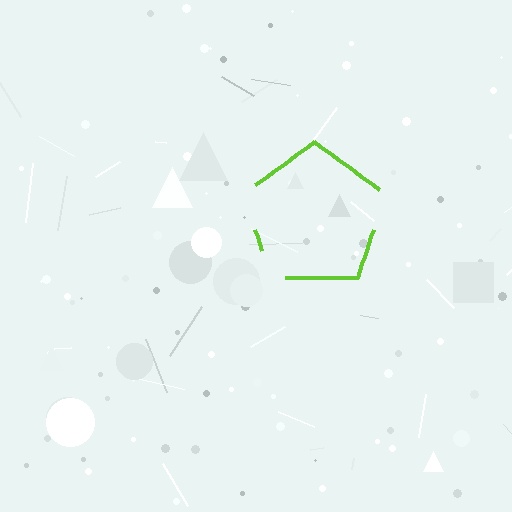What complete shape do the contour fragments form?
The contour fragments form a pentagon.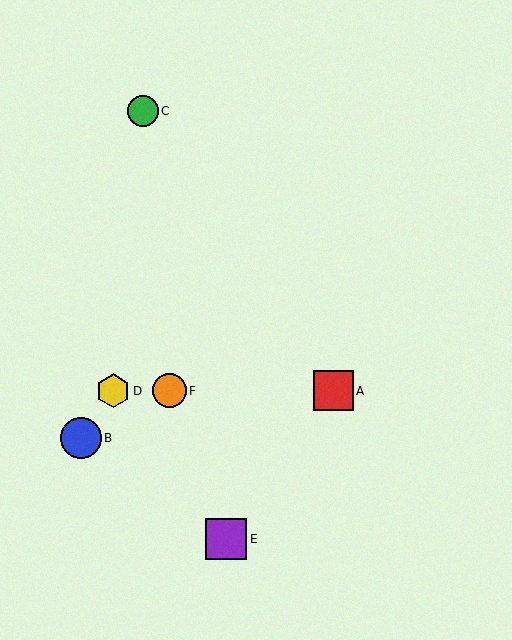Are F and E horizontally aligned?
No, F is at y≈391 and E is at y≈539.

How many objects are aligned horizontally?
3 objects (A, D, F) are aligned horizontally.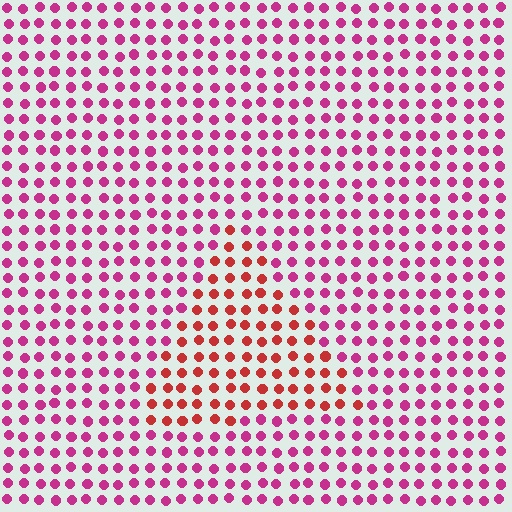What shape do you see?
I see a triangle.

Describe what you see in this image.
The image is filled with small magenta elements in a uniform arrangement. A triangle-shaped region is visible where the elements are tinted to a slightly different hue, forming a subtle color boundary.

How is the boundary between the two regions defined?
The boundary is defined purely by a slight shift in hue (about 37 degrees). Spacing, size, and orientation are identical on both sides.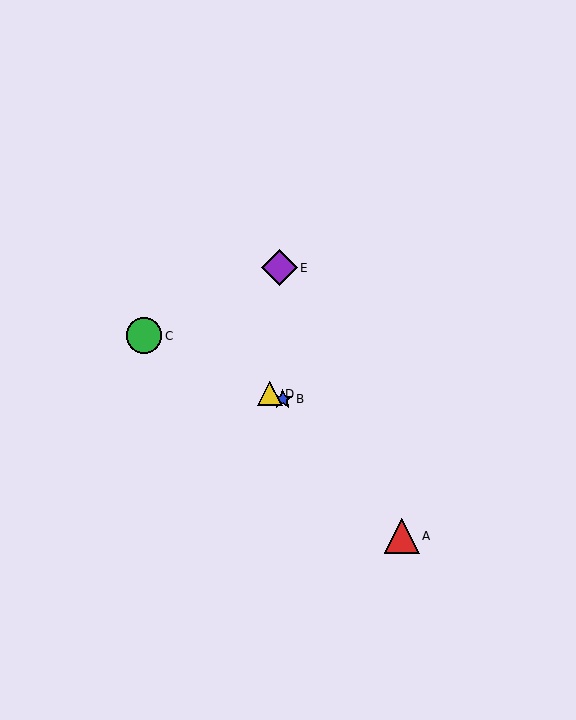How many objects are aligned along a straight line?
3 objects (B, C, D) are aligned along a straight line.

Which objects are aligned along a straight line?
Objects B, C, D are aligned along a straight line.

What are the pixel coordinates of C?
Object C is at (144, 336).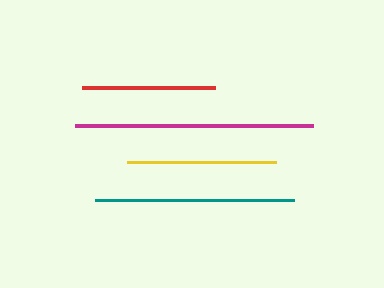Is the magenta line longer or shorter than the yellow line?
The magenta line is longer than the yellow line.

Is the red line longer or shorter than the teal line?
The teal line is longer than the red line.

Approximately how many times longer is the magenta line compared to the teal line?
The magenta line is approximately 1.2 times the length of the teal line.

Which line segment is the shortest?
The red line is the shortest at approximately 134 pixels.